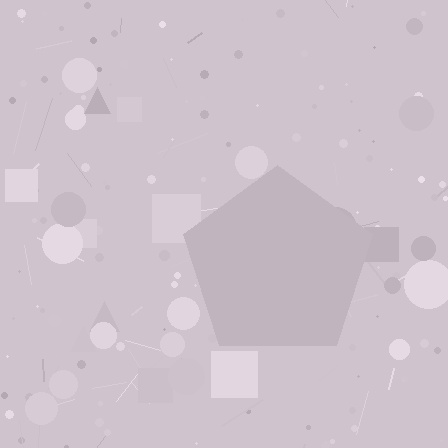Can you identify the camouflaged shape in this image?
The camouflaged shape is a pentagon.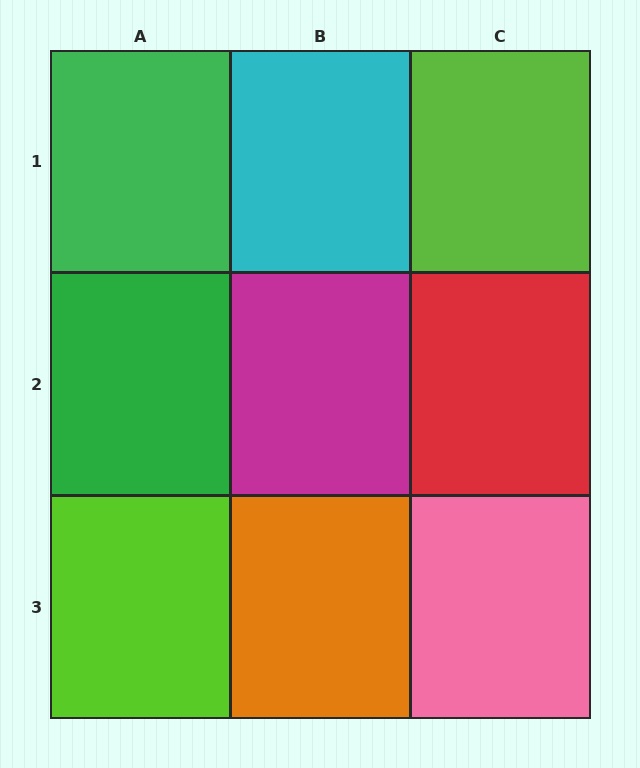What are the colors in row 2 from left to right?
Green, magenta, red.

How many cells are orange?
1 cell is orange.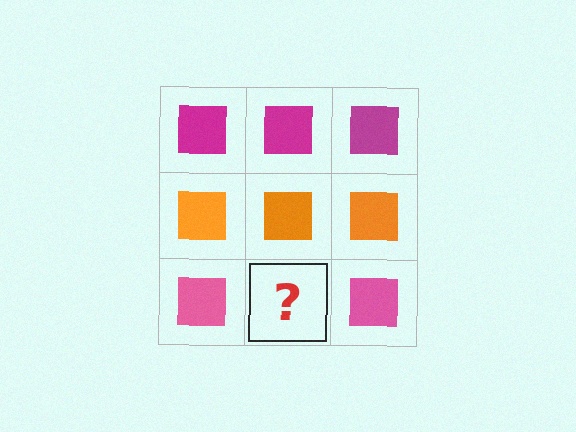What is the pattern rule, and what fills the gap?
The rule is that each row has a consistent color. The gap should be filled with a pink square.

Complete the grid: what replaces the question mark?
The question mark should be replaced with a pink square.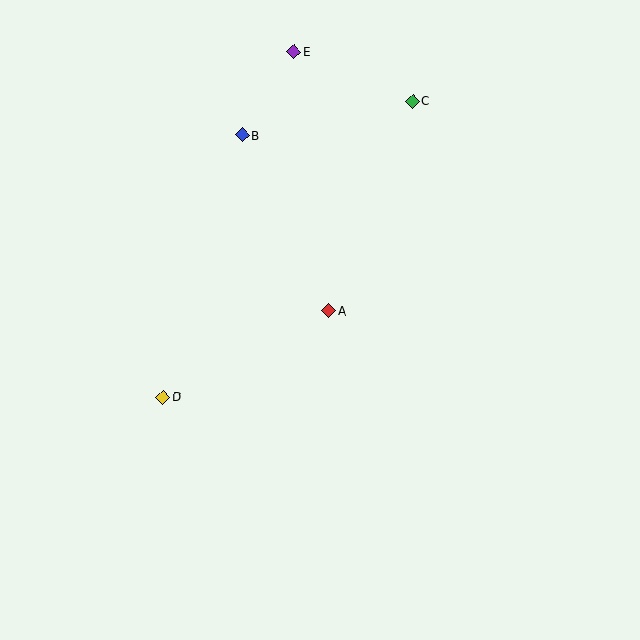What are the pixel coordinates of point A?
Point A is at (329, 311).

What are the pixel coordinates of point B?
Point B is at (242, 135).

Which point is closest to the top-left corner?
Point B is closest to the top-left corner.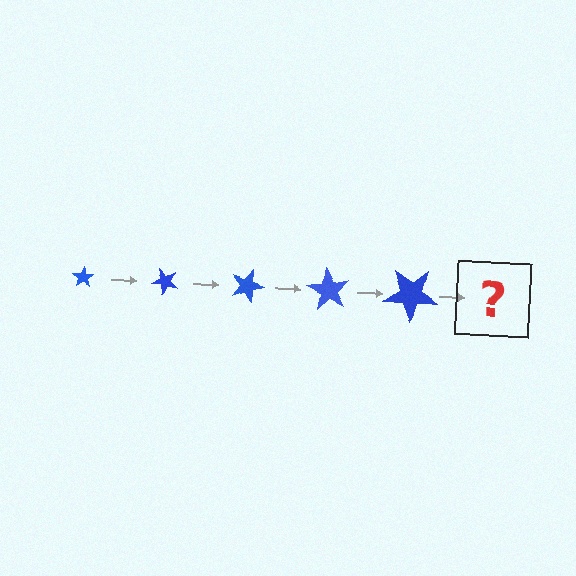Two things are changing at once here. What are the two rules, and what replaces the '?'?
The two rules are that the star grows larger each step and it rotates 45 degrees each step. The '?' should be a star, larger than the previous one and rotated 225 degrees from the start.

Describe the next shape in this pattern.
It should be a star, larger than the previous one and rotated 225 degrees from the start.